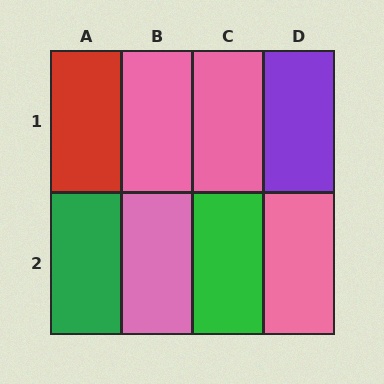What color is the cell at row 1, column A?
Red.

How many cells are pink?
4 cells are pink.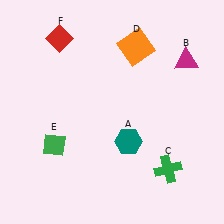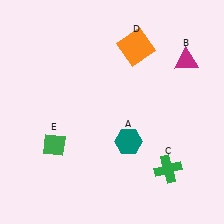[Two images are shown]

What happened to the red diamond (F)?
The red diamond (F) was removed in Image 2. It was in the top-left area of Image 1.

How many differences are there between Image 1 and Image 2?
There is 1 difference between the two images.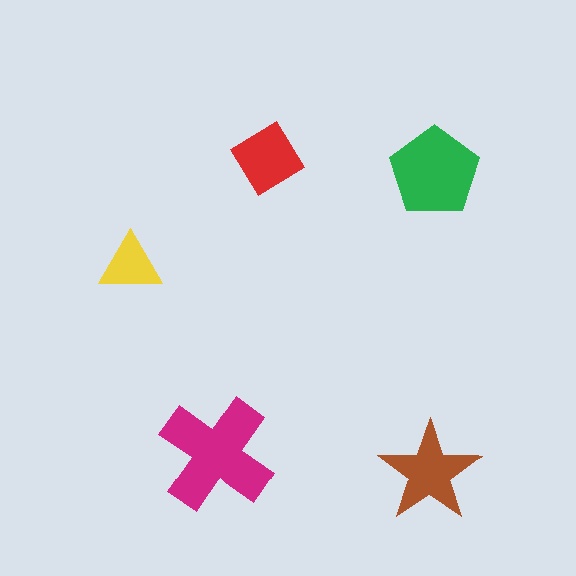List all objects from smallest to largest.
The yellow triangle, the red diamond, the brown star, the green pentagon, the magenta cross.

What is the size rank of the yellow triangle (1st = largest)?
5th.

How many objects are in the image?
There are 5 objects in the image.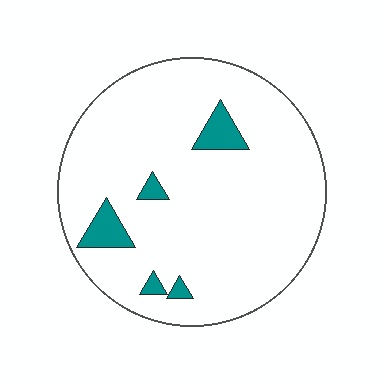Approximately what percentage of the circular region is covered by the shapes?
Approximately 10%.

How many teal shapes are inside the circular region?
5.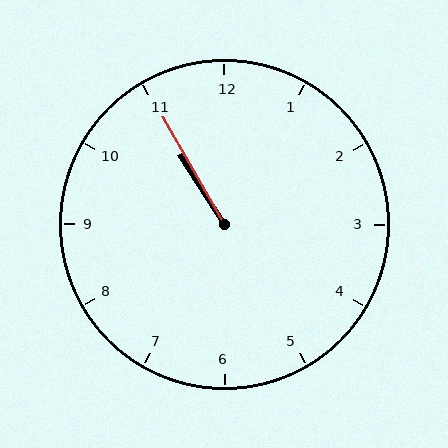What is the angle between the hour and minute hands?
Approximately 2 degrees.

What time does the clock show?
10:55.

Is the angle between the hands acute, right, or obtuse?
It is acute.